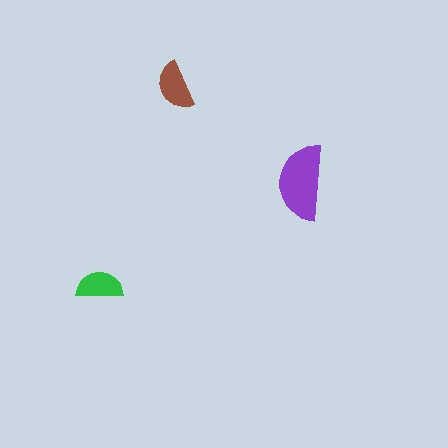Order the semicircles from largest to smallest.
the purple one, the brown one, the green one.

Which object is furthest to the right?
The purple semicircle is rightmost.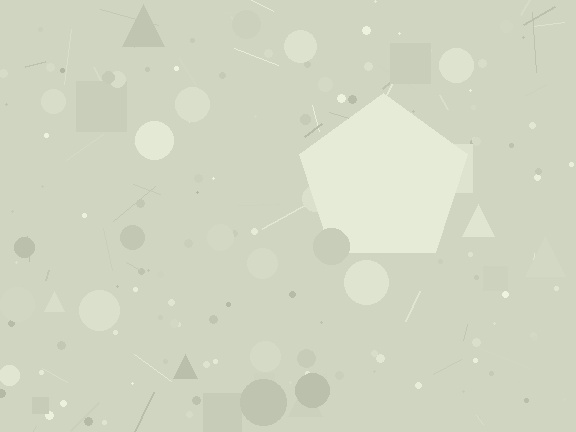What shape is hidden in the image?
A pentagon is hidden in the image.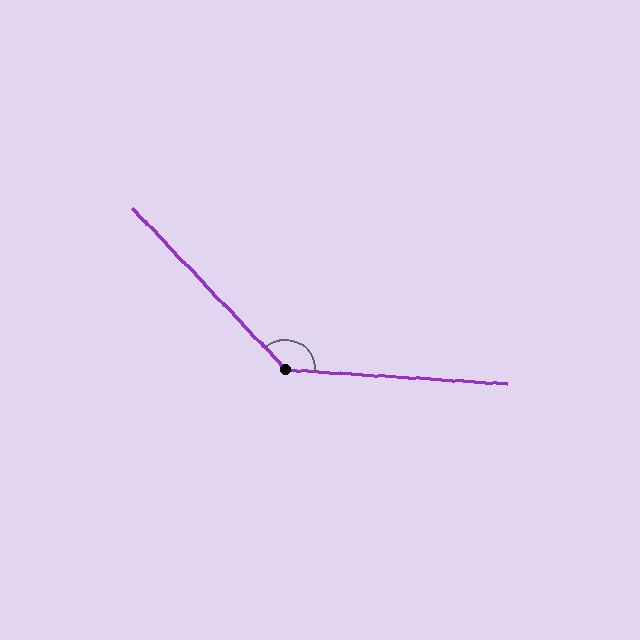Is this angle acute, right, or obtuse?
It is obtuse.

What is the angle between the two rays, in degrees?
Approximately 137 degrees.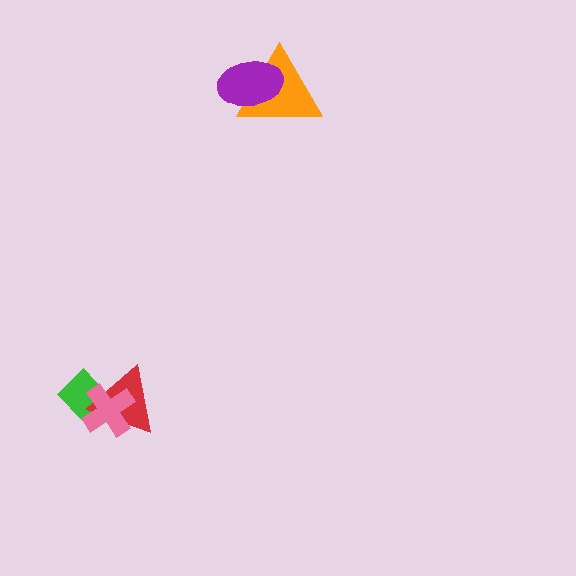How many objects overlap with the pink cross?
2 objects overlap with the pink cross.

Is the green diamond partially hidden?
Yes, it is partially covered by another shape.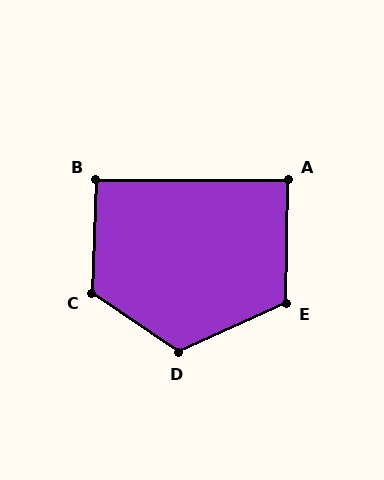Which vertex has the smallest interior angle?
A, at approximately 89 degrees.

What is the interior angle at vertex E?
Approximately 116 degrees (obtuse).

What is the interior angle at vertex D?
Approximately 121 degrees (obtuse).